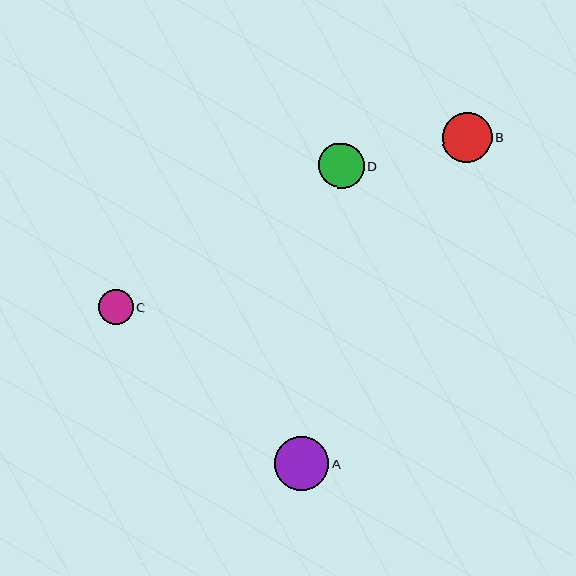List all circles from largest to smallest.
From largest to smallest: A, B, D, C.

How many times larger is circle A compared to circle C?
Circle A is approximately 1.5 times the size of circle C.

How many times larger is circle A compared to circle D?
Circle A is approximately 1.2 times the size of circle D.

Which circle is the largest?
Circle A is the largest with a size of approximately 54 pixels.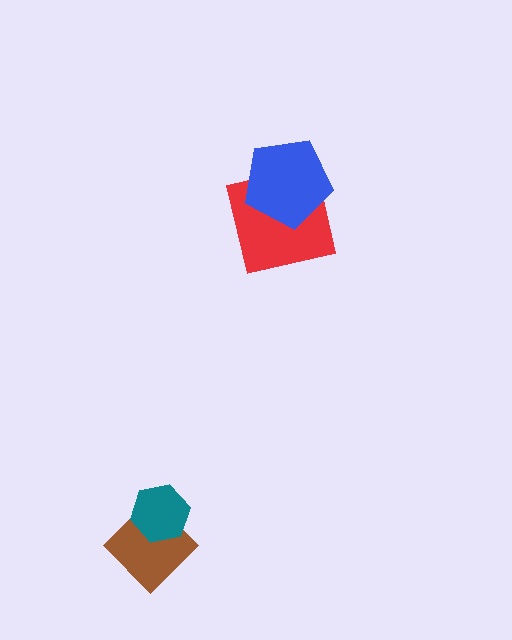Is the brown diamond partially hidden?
Yes, it is partially covered by another shape.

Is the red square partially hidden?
Yes, it is partially covered by another shape.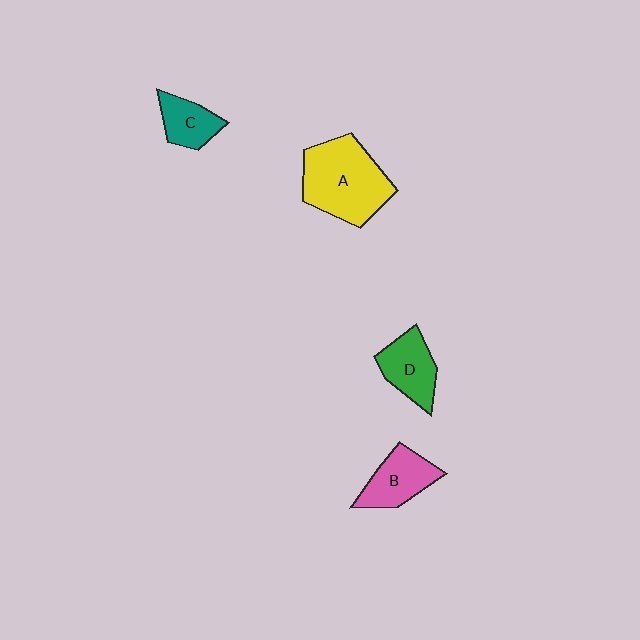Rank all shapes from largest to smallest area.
From largest to smallest: A (yellow), B (pink), D (green), C (teal).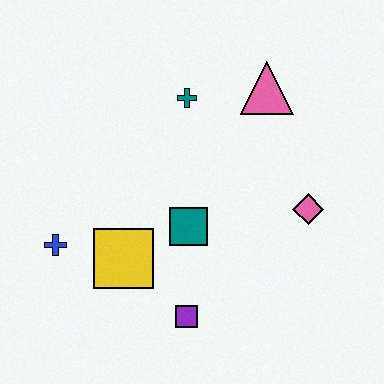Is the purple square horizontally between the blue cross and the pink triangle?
Yes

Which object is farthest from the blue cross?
The pink triangle is farthest from the blue cross.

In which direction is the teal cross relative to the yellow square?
The teal cross is above the yellow square.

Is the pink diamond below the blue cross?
No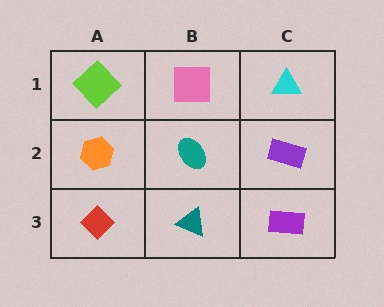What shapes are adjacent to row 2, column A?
A lime diamond (row 1, column A), a red diamond (row 3, column A), a teal ellipse (row 2, column B).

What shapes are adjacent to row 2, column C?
A cyan triangle (row 1, column C), a purple rectangle (row 3, column C), a teal ellipse (row 2, column B).